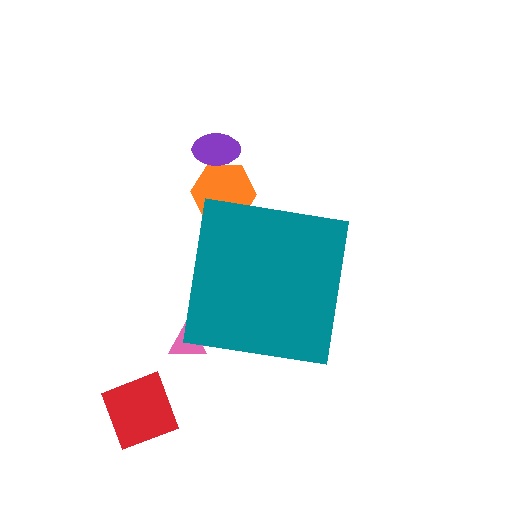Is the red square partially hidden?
No, the red square is fully visible.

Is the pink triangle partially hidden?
Yes, the pink triangle is partially hidden behind the teal square.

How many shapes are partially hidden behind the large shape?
2 shapes are partially hidden.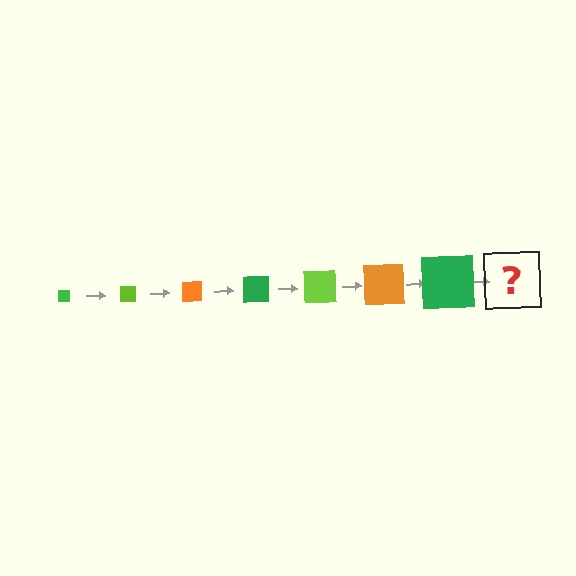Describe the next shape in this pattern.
It should be a lime square, larger than the previous one.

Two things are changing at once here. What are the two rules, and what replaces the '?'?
The two rules are that the square grows larger each step and the color cycles through green, lime, and orange. The '?' should be a lime square, larger than the previous one.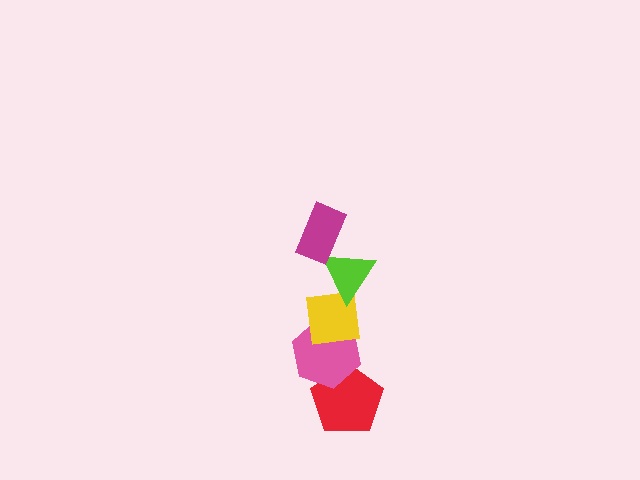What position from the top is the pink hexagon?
The pink hexagon is 4th from the top.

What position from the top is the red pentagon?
The red pentagon is 5th from the top.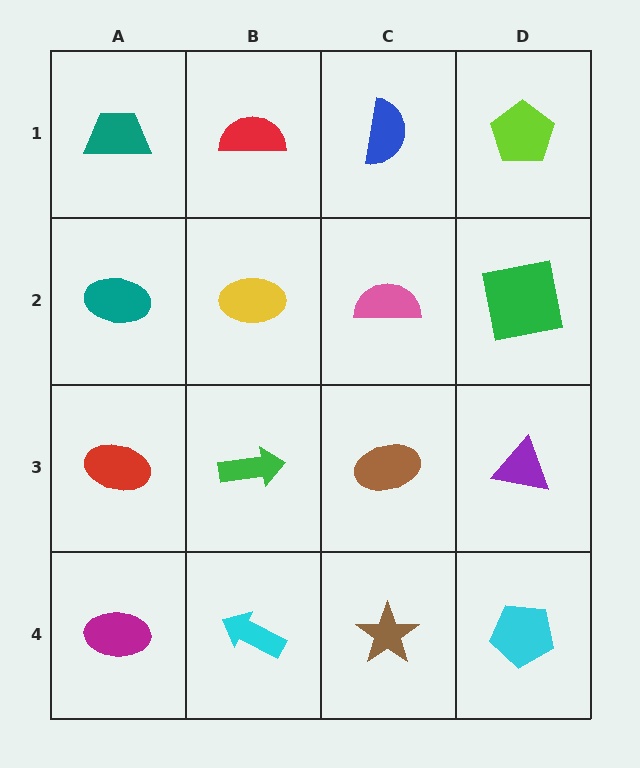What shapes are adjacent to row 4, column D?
A purple triangle (row 3, column D), a brown star (row 4, column C).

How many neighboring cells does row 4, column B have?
3.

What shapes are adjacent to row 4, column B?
A green arrow (row 3, column B), a magenta ellipse (row 4, column A), a brown star (row 4, column C).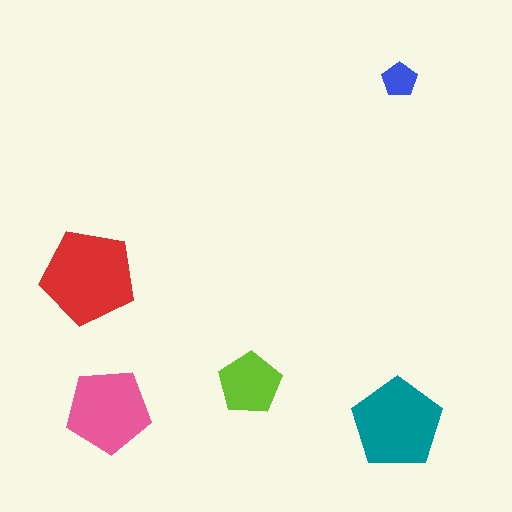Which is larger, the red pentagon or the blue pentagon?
The red one.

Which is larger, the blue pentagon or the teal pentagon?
The teal one.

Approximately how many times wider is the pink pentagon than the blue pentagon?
About 2.5 times wider.